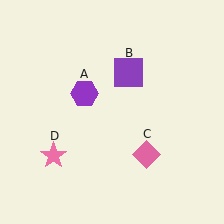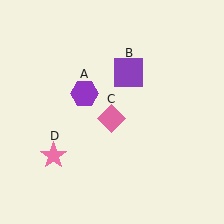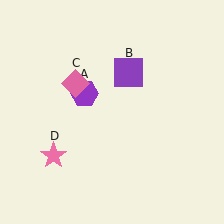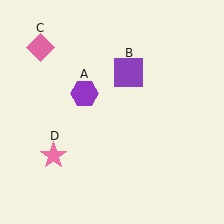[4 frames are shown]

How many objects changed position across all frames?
1 object changed position: pink diamond (object C).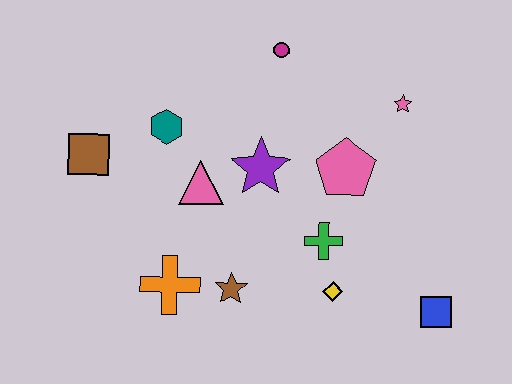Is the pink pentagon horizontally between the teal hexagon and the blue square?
Yes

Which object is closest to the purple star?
The pink triangle is closest to the purple star.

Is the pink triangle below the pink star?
Yes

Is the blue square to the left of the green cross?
No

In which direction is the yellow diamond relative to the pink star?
The yellow diamond is below the pink star.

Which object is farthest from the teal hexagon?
The blue square is farthest from the teal hexagon.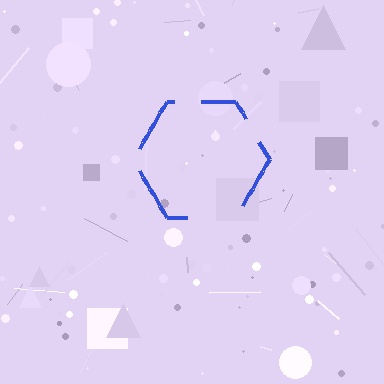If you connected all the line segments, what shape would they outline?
They would outline a hexagon.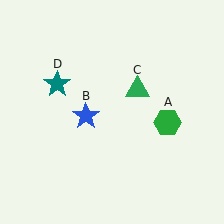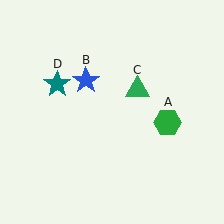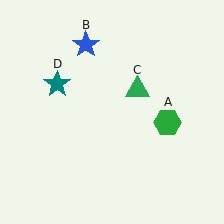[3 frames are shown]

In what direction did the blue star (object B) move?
The blue star (object B) moved up.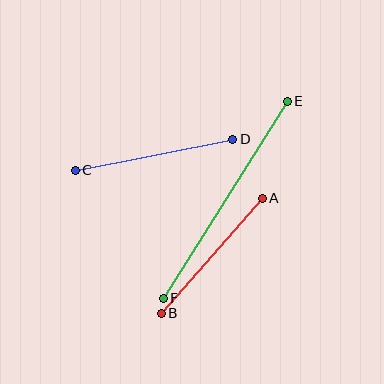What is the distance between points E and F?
The distance is approximately 233 pixels.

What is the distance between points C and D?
The distance is approximately 161 pixels.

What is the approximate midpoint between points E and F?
The midpoint is at approximately (225, 200) pixels.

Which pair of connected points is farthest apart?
Points E and F are farthest apart.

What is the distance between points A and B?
The distance is approximately 153 pixels.